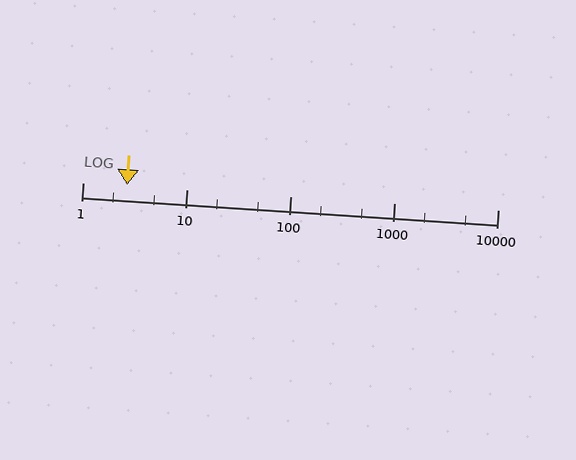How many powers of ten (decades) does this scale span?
The scale spans 4 decades, from 1 to 10000.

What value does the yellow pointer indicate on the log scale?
The pointer indicates approximately 2.7.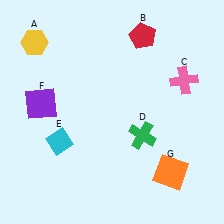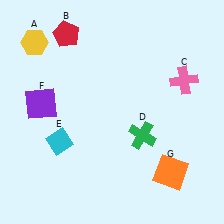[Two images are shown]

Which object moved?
The red pentagon (B) moved left.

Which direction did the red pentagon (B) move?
The red pentagon (B) moved left.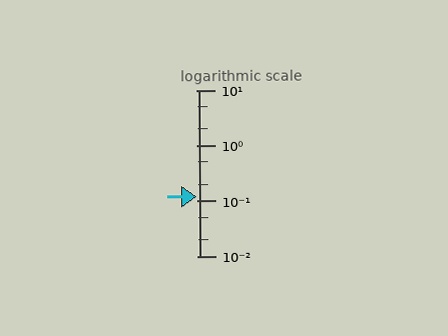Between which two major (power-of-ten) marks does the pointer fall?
The pointer is between 0.1 and 1.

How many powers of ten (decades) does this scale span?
The scale spans 3 decades, from 0.01 to 10.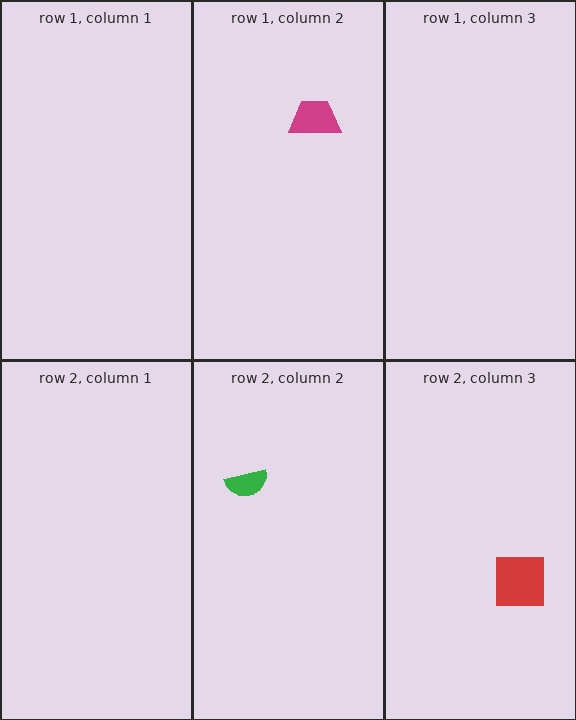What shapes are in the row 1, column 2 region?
The magenta trapezoid.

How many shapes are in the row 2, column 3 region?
1.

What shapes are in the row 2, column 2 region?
The green semicircle.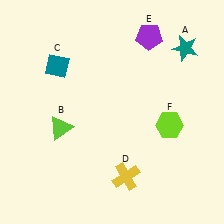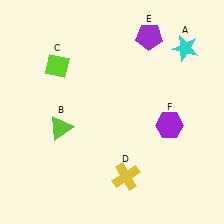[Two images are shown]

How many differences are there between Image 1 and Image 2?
There are 3 differences between the two images.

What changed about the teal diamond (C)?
In Image 1, C is teal. In Image 2, it changed to lime.